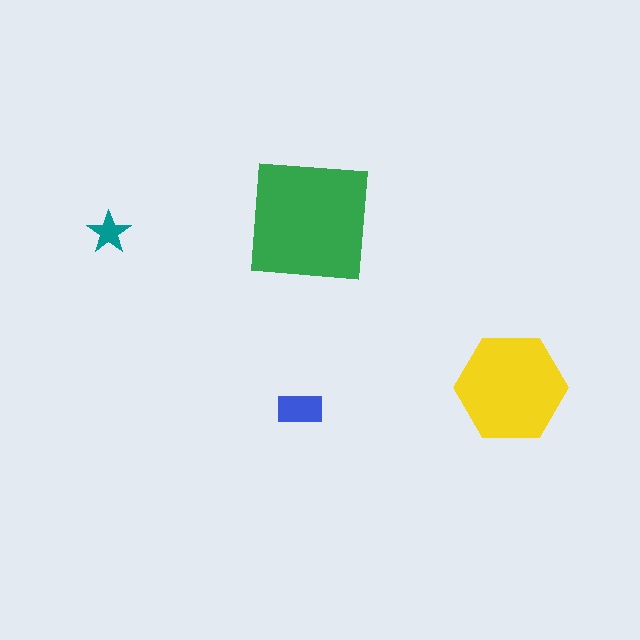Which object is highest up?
The green square is topmost.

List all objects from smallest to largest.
The teal star, the blue rectangle, the yellow hexagon, the green square.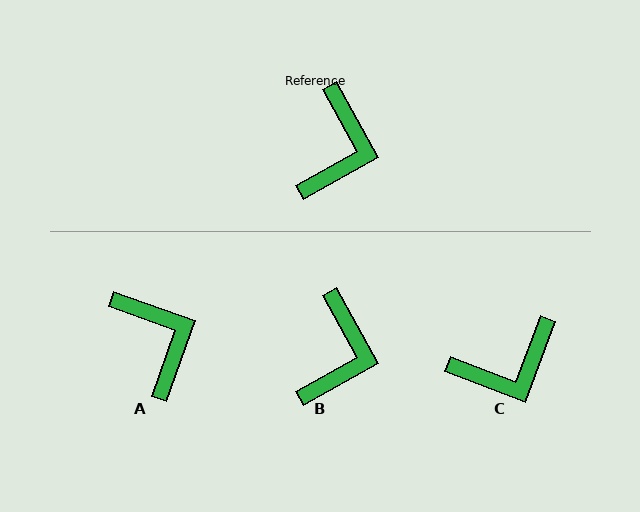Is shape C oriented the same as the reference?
No, it is off by about 50 degrees.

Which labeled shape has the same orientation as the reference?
B.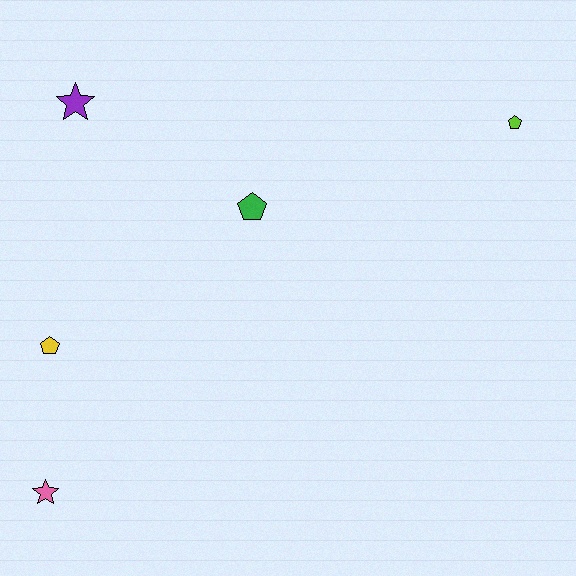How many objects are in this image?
There are 5 objects.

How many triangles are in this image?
There are no triangles.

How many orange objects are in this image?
There are no orange objects.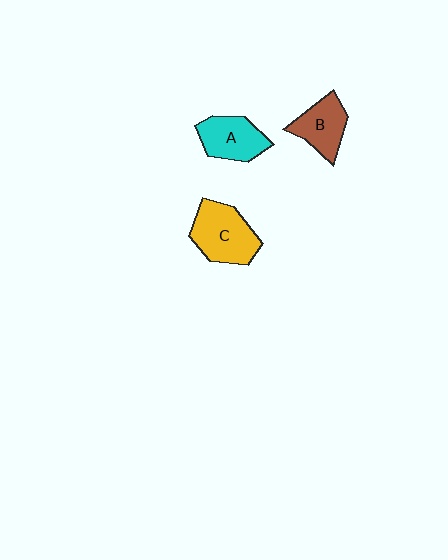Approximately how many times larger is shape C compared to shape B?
Approximately 1.4 times.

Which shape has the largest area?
Shape C (yellow).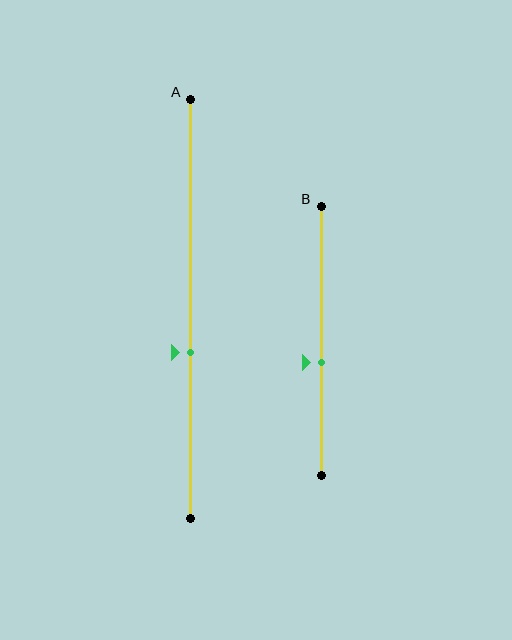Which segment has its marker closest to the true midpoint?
Segment B has its marker closest to the true midpoint.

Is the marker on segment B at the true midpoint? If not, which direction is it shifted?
No, the marker on segment B is shifted downward by about 8% of the segment length.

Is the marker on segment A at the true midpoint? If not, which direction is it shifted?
No, the marker on segment A is shifted downward by about 10% of the segment length.